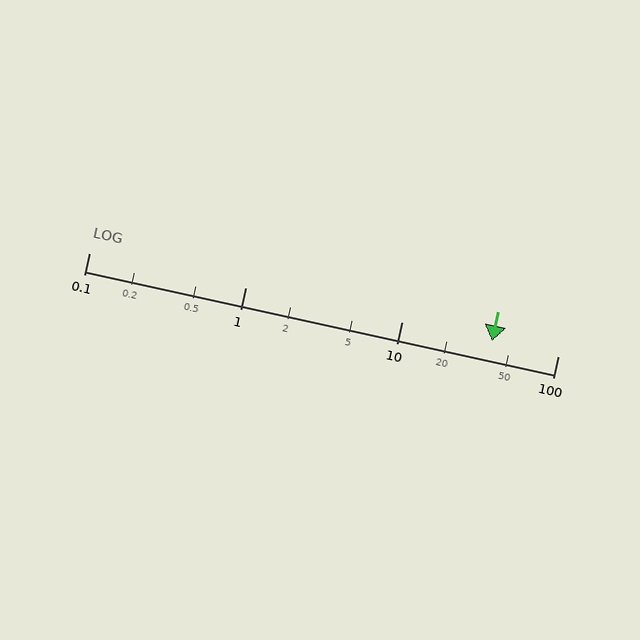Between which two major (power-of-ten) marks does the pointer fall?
The pointer is between 10 and 100.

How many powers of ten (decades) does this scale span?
The scale spans 3 decades, from 0.1 to 100.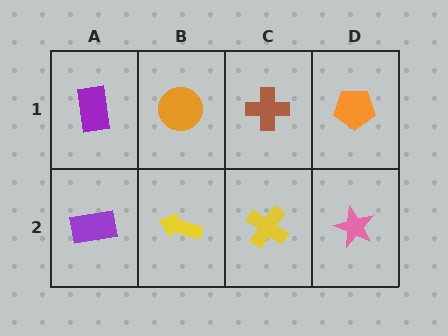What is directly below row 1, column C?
A yellow cross.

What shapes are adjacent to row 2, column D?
An orange pentagon (row 1, column D), a yellow cross (row 2, column C).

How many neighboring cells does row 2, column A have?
2.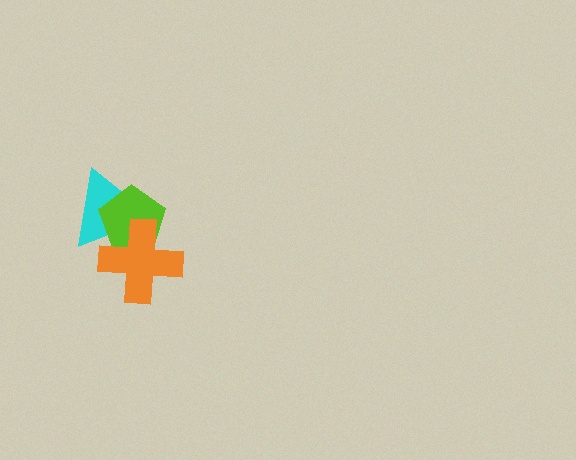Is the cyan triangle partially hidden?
Yes, it is partially covered by another shape.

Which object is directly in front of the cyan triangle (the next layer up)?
The lime pentagon is directly in front of the cyan triangle.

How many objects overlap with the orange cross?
2 objects overlap with the orange cross.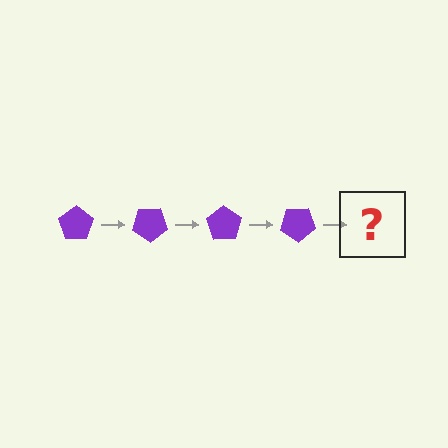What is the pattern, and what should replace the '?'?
The pattern is that the pentagon rotates 35 degrees each step. The '?' should be a purple pentagon rotated 140 degrees.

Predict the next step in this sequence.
The next step is a purple pentagon rotated 140 degrees.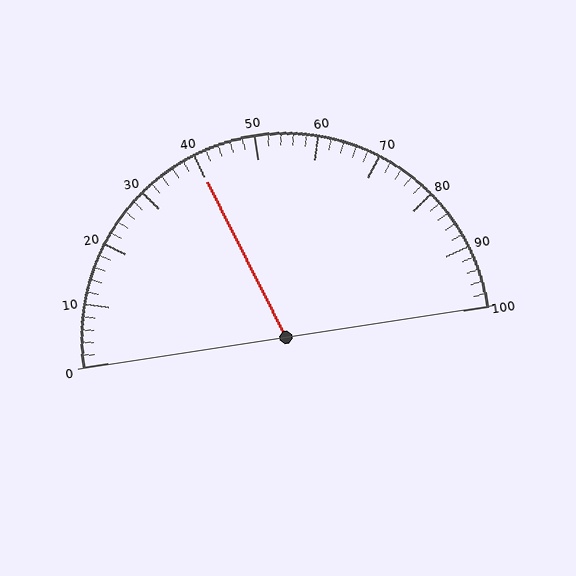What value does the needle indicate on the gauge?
The needle indicates approximately 40.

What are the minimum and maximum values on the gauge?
The gauge ranges from 0 to 100.